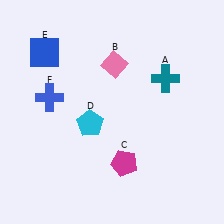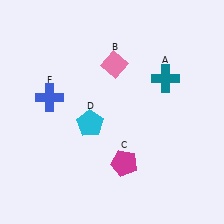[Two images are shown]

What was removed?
The blue square (E) was removed in Image 2.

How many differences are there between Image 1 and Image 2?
There is 1 difference between the two images.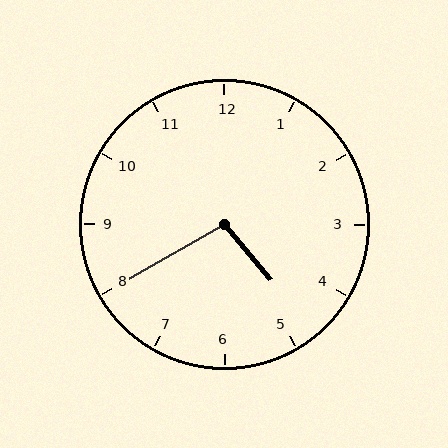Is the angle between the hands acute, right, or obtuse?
It is obtuse.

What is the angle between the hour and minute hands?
Approximately 100 degrees.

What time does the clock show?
4:40.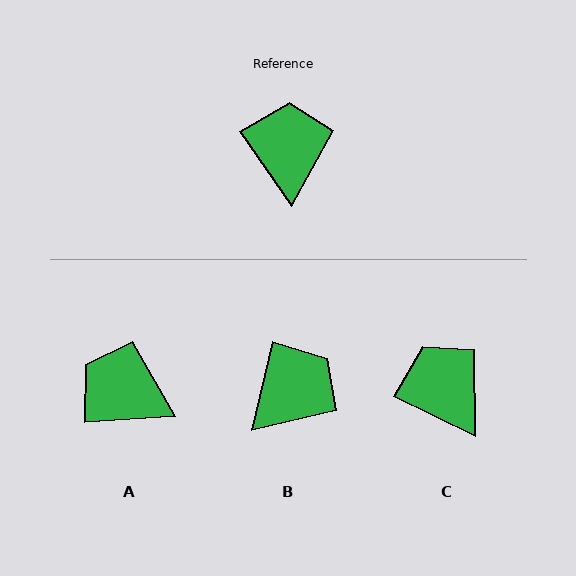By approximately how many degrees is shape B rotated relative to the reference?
Approximately 48 degrees clockwise.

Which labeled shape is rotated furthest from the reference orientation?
A, about 59 degrees away.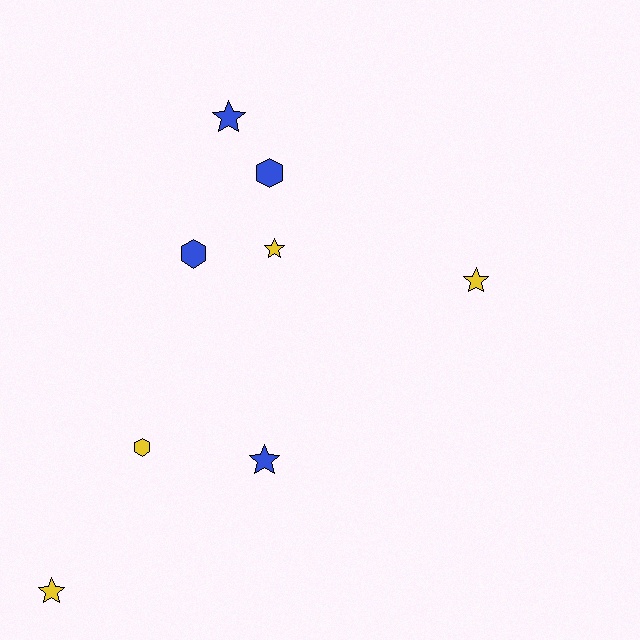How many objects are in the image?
There are 8 objects.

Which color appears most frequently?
Yellow, with 4 objects.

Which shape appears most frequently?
Star, with 5 objects.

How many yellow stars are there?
There are 3 yellow stars.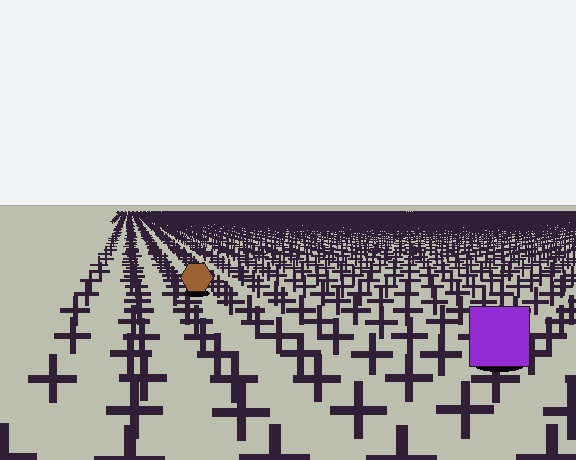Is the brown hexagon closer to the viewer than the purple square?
No. The purple square is closer — you can tell from the texture gradient: the ground texture is coarser near it.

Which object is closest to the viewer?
The purple square is closest. The texture marks near it are larger and more spread out.